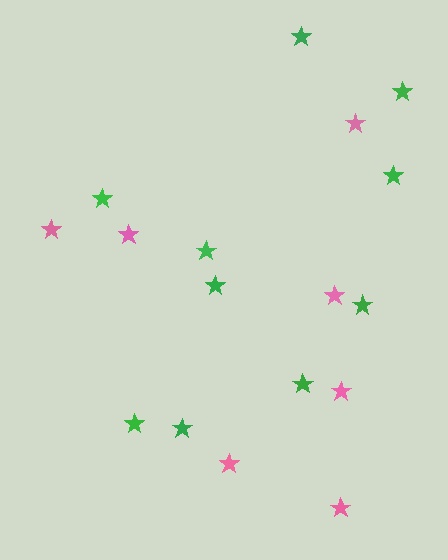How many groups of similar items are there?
There are 2 groups: one group of green stars (10) and one group of pink stars (7).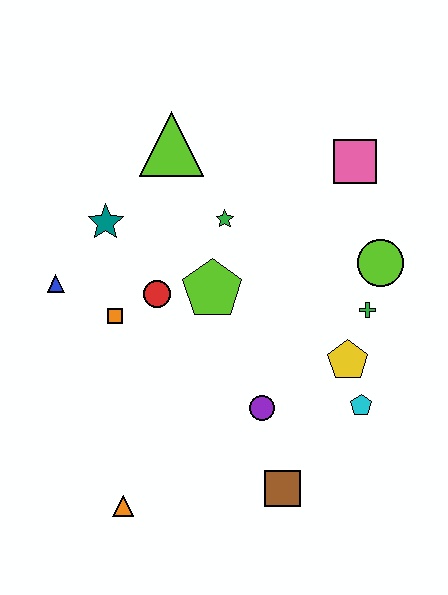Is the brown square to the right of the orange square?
Yes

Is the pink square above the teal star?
Yes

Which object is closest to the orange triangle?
The brown square is closest to the orange triangle.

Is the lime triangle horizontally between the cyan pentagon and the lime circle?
No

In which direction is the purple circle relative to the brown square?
The purple circle is above the brown square.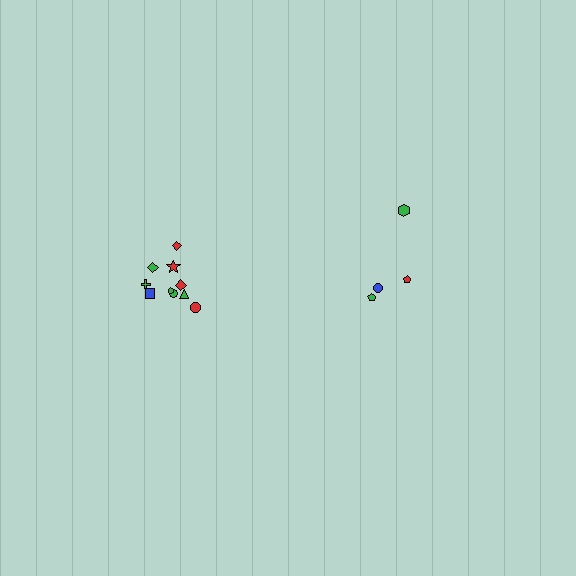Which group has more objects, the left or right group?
The left group.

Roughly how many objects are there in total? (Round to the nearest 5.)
Roughly 15 objects in total.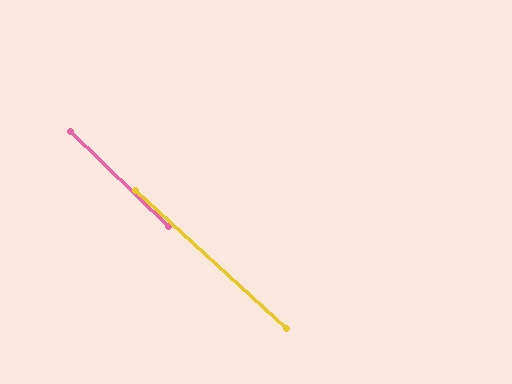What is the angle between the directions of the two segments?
Approximately 2 degrees.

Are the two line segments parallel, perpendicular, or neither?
Parallel — their directions differ by only 1.6°.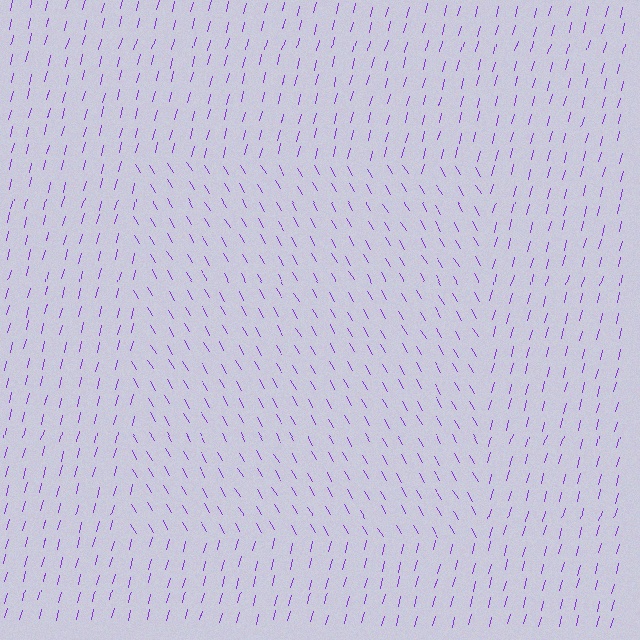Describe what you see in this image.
The image is filled with small purple line segments. A rectangle region in the image has lines oriented differently from the surrounding lines, creating a visible texture boundary.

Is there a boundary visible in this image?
Yes, there is a texture boundary formed by a change in line orientation.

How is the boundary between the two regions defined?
The boundary is defined purely by a change in line orientation (approximately 45 degrees difference). All lines are the same color and thickness.